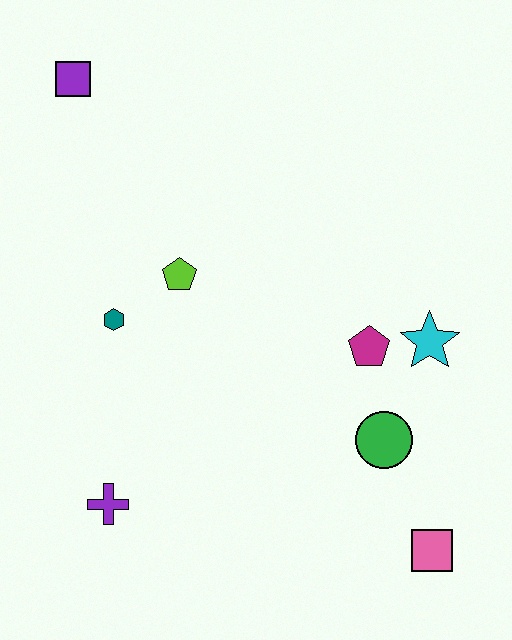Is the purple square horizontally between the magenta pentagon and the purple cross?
No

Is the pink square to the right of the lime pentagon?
Yes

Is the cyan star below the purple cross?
No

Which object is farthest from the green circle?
The purple square is farthest from the green circle.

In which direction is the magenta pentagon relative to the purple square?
The magenta pentagon is to the right of the purple square.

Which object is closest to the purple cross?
The teal hexagon is closest to the purple cross.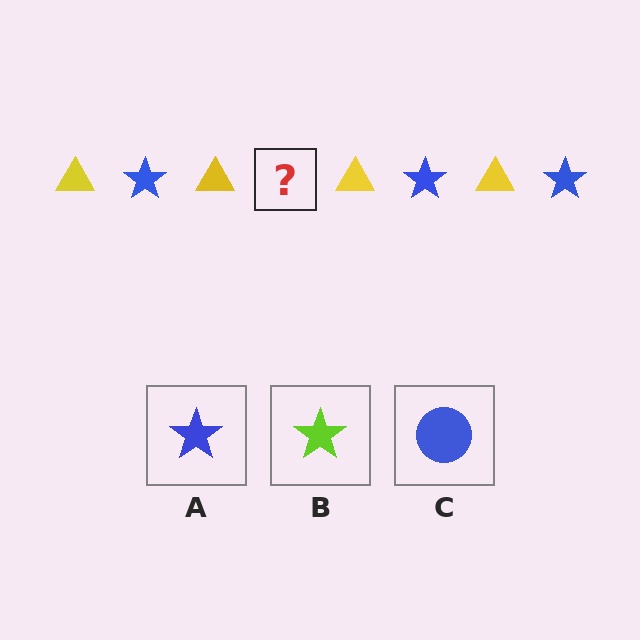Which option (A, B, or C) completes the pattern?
A.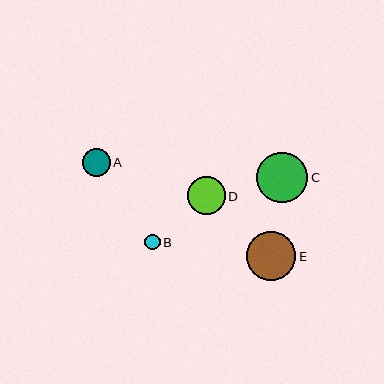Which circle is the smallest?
Circle B is the smallest with a size of approximately 15 pixels.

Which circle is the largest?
Circle C is the largest with a size of approximately 51 pixels.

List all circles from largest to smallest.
From largest to smallest: C, E, D, A, B.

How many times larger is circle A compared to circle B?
Circle A is approximately 1.8 times the size of circle B.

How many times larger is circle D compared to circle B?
Circle D is approximately 2.4 times the size of circle B.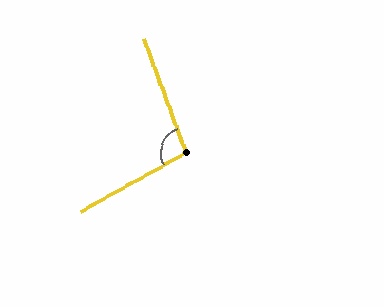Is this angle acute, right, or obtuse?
It is obtuse.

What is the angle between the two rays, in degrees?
Approximately 99 degrees.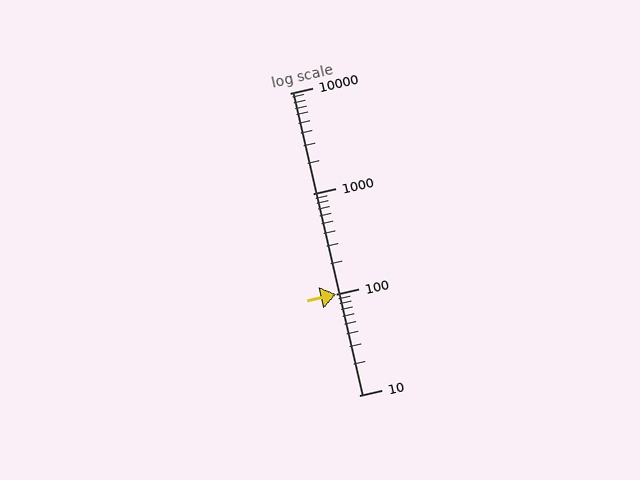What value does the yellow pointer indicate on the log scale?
The pointer indicates approximately 100.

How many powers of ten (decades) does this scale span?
The scale spans 3 decades, from 10 to 10000.